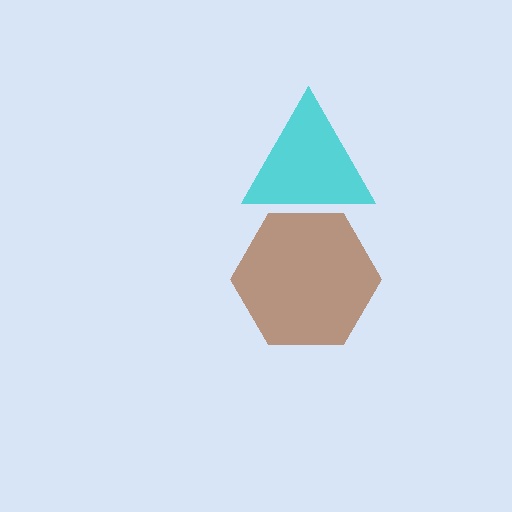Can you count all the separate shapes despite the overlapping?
Yes, there are 2 separate shapes.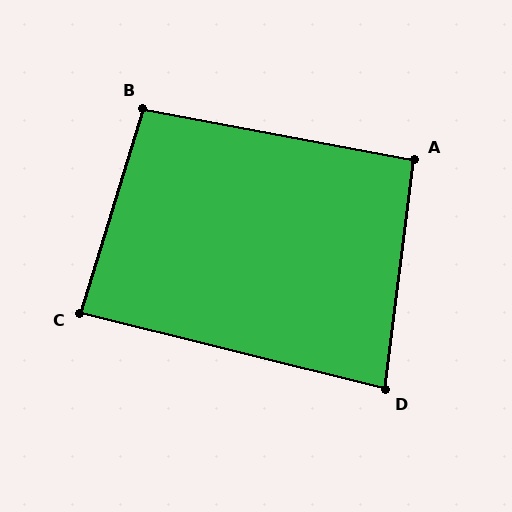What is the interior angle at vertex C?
Approximately 87 degrees (approximately right).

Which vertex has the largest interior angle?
B, at approximately 97 degrees.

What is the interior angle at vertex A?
Approximately 93 degrees (approximately right).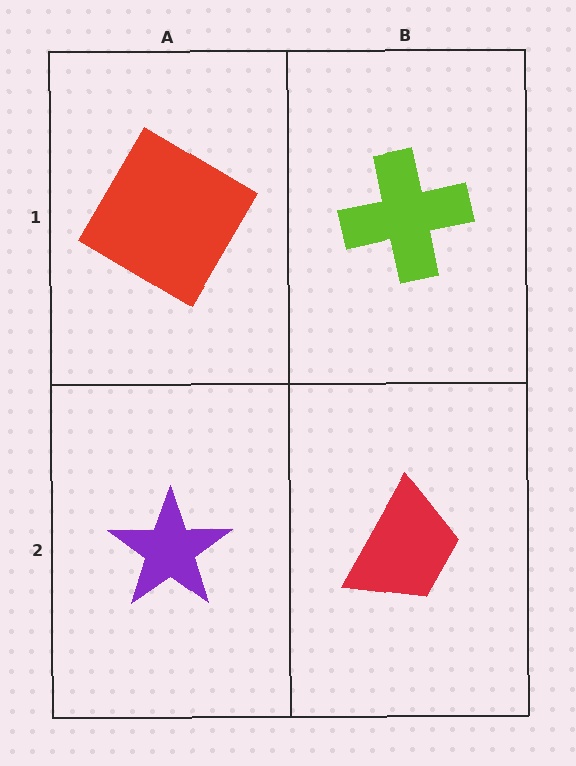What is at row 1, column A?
A red diamond.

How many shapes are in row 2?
2 shapes.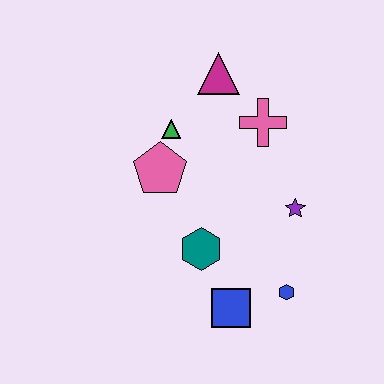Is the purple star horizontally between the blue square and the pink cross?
No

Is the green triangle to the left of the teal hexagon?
Yes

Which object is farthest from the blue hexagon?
The magenta triangle is farthest from the blue hexagon.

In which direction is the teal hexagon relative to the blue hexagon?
The teal hexagon is to the left of the blue hexagon.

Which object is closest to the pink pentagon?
The green triangle is closest to the pink pentagon.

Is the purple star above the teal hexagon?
Yes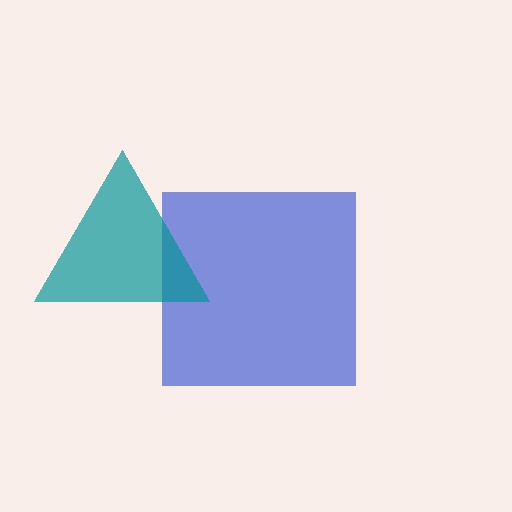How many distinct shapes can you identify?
There are 2 distinct shapes: a blue square, a teal triangle.